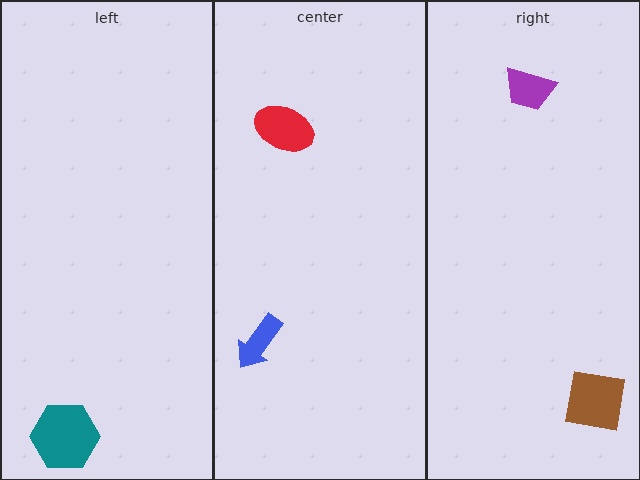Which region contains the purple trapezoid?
The right region.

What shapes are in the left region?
The teal hexagon.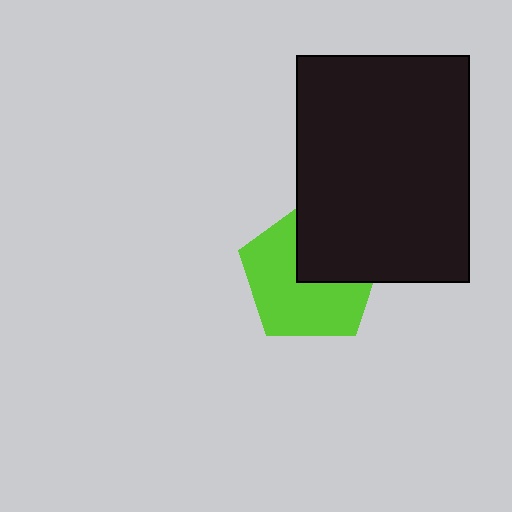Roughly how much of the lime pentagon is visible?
About half of it is visible (roughly 61%).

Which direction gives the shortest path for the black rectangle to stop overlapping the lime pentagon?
Moving toward the upper-right gives the shortest separation.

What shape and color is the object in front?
The object in front is a black rectangle.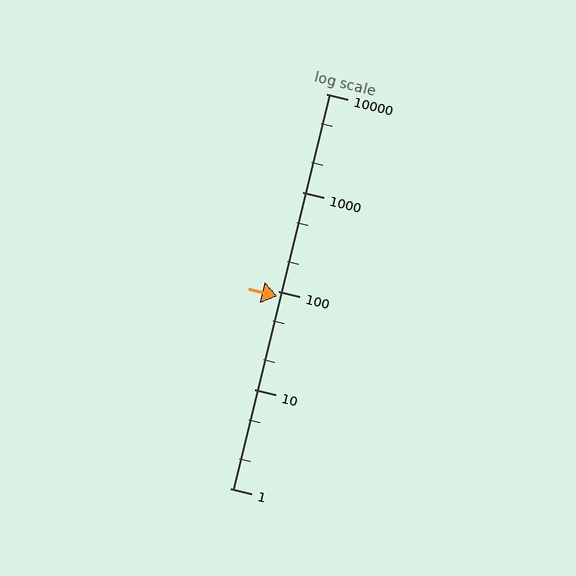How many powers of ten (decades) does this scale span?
The scale spans 4 decades, from 1 to 10000.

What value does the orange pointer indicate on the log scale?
The pointer indicates approximately 89.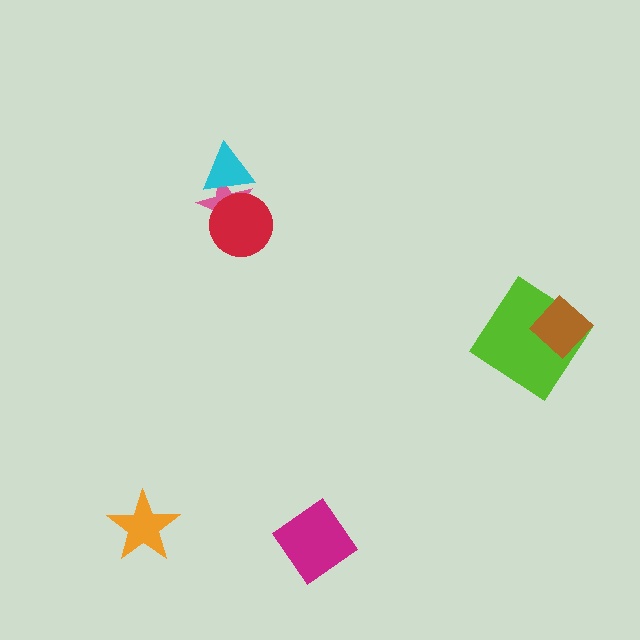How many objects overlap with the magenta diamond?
0 objects overlap with the magenta diamond.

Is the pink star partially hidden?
Yes, it is partially covered by another shape.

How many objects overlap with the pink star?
2 objects overlap with the pink star.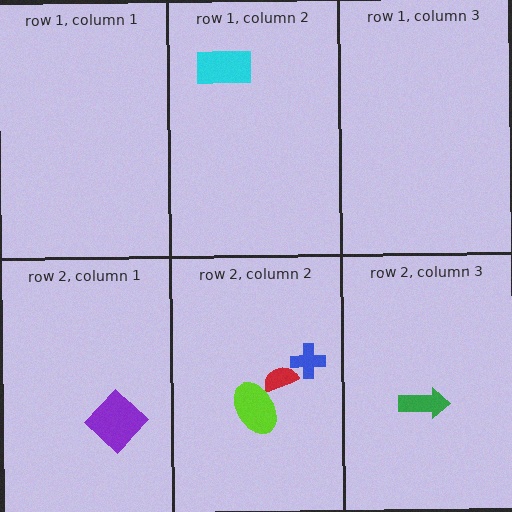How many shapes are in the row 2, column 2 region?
3.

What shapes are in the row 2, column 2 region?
The blue cross, the red semicircle, the lime ellipse.